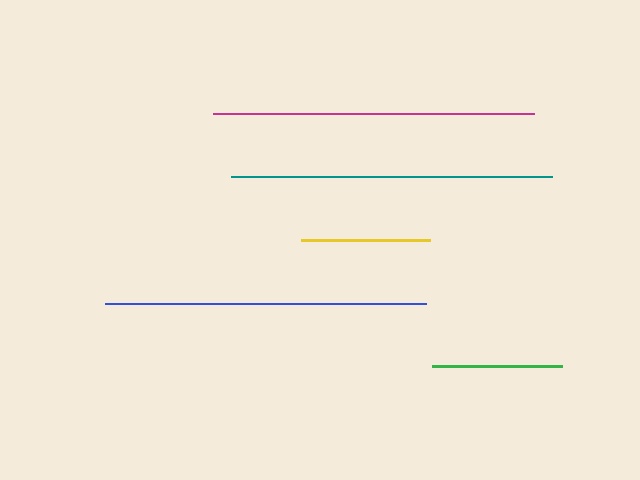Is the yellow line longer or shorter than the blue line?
The blue line is longer than the yellow line.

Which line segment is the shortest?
The yellow line is the shortest at approximately 129 pixels.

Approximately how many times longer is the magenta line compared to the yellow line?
The magenta line is approximately 2.5 times the length of the yellow line.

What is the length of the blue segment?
The blue segment is approximately 321 pixels long.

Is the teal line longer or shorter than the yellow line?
The teal line is longer than the yellow line.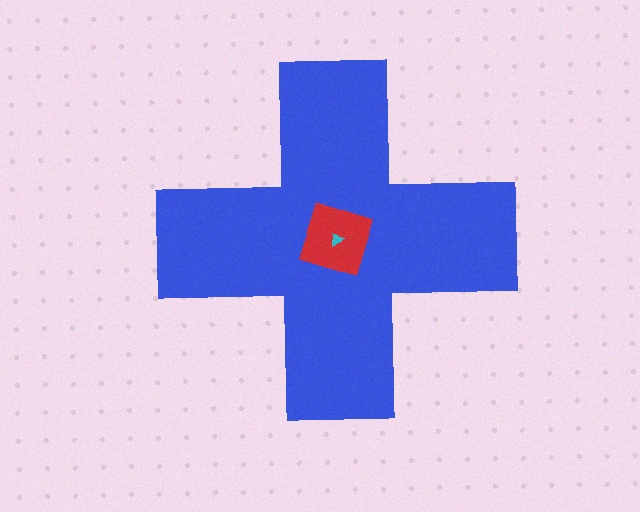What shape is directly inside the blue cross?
The red square.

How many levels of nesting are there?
3.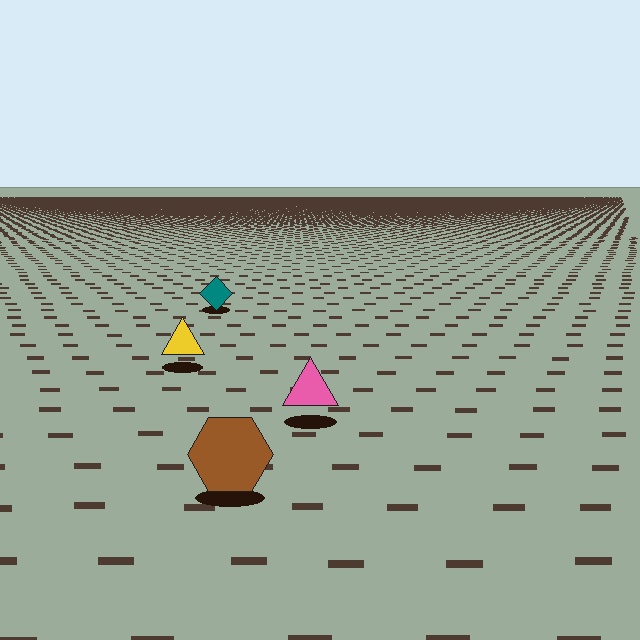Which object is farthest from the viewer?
The teal diamond is farthest from the viewer. It appears smaller and the ground texture around it is denser.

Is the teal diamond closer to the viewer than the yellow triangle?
No. The yellow triangle is closer — you can tell from the texture gradient: the ground texture is coarser near it.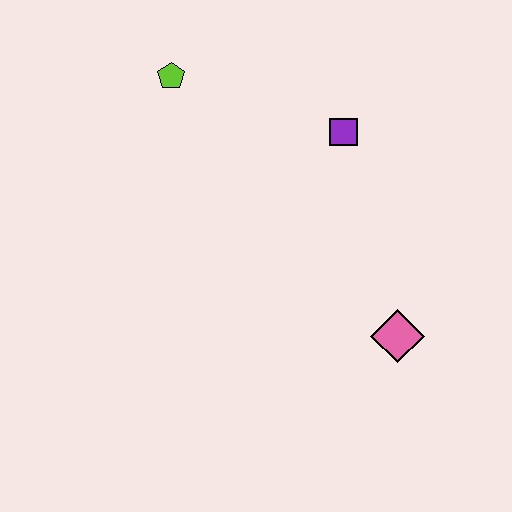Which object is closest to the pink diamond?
The purple square is closest to the pink diamond.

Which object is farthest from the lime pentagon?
The pink diamond is farthest from the lime pentagon.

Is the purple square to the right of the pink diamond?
No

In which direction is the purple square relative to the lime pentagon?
The purple square is to the right of the lime pentagon.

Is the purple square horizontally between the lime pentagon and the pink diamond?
Yes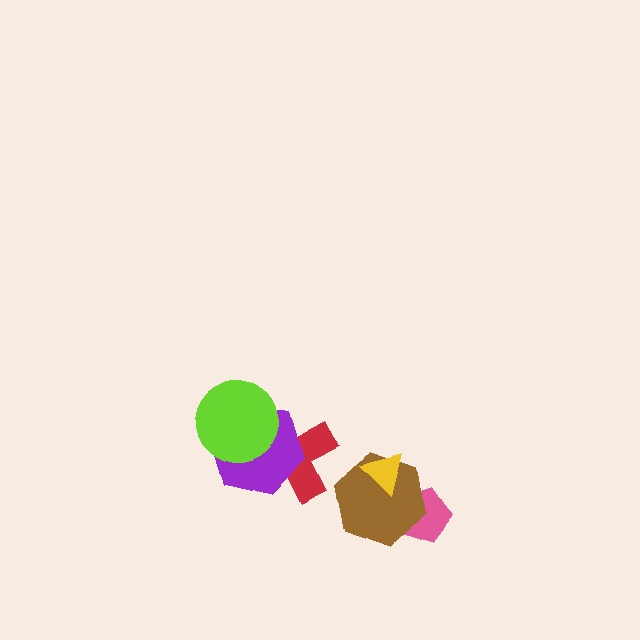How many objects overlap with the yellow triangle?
1 object overlaps with the yellow triangle.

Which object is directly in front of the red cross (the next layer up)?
The purple hexagon is directly in front of the red cross.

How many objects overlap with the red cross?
2 objects overlap with the red cross.